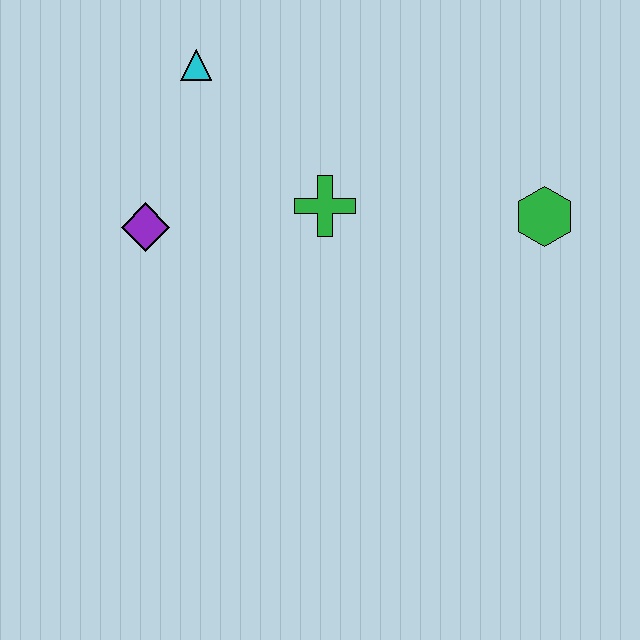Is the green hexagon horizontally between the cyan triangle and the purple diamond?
No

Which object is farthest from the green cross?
The green hexagon is farthest from the green cross.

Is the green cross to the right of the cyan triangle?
Yes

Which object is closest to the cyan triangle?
The purple diamond is closest to the cyan triangle.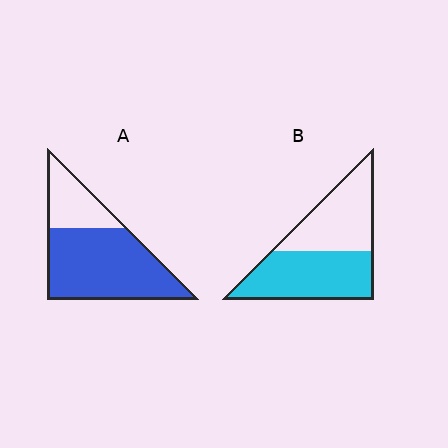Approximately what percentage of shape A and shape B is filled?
A is approximately 70% and B is approximately 55%.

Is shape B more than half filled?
Roughly half.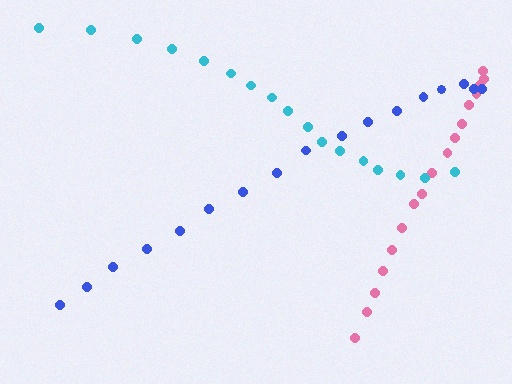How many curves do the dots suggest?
There are 3 distinct paths.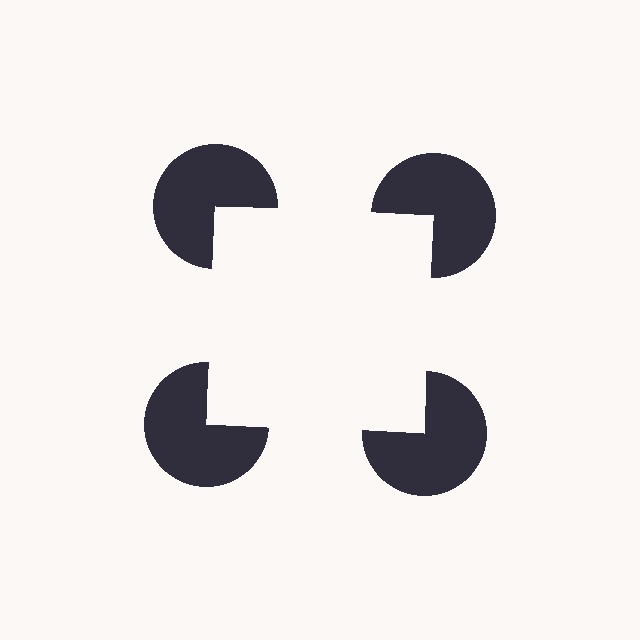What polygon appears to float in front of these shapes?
An illusory square — its edges are inferred from the aligned wedge cuts in the pac-man discs, not physically drawn.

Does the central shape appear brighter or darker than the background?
It typically appears slightly brighter than the background, even though no actual brightness change is drawn.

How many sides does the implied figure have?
4 sides.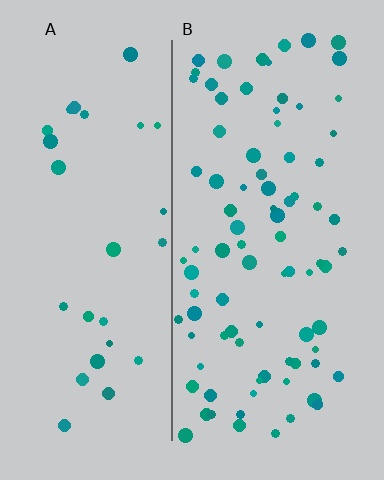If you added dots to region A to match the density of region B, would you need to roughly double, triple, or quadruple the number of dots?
Approximately triple.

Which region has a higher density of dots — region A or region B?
B (the right).